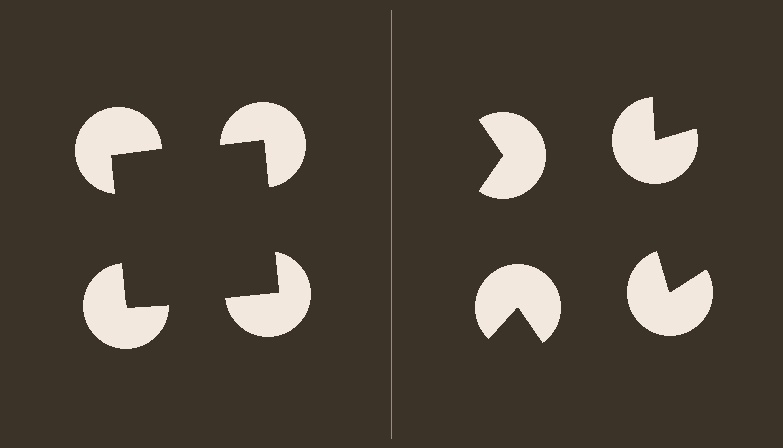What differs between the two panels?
The pac-man discs are positioned identically on both sides; only the wedge orientations differ. On the left they align to a square; on the right they are misaligned.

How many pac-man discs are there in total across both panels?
8 — 4 on each side.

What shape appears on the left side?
An illusory square.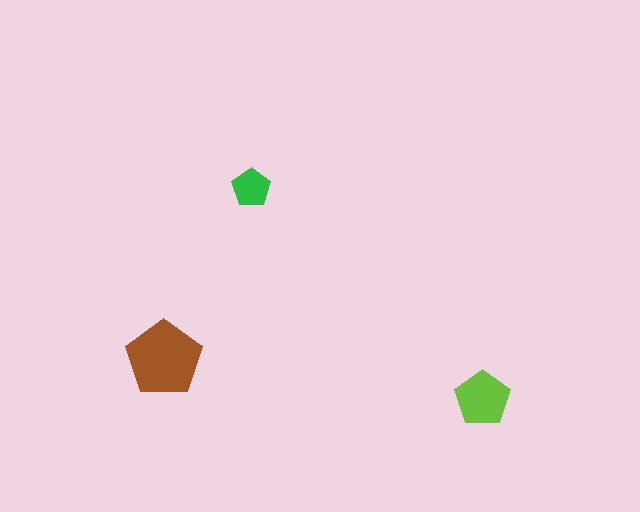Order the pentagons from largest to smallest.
the brown one, the lime one, the green one.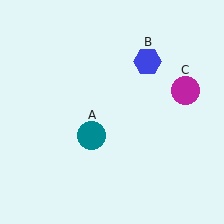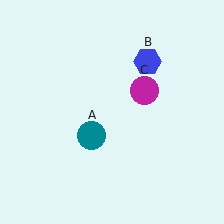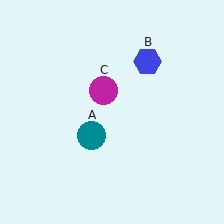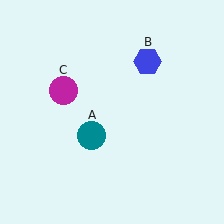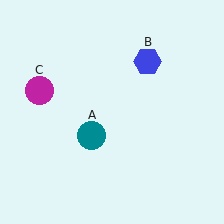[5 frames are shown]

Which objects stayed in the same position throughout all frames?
Teal circle (object A) and blue hexagon (object B) remained stationary.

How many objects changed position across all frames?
1 object changed position: magenta circle (object C).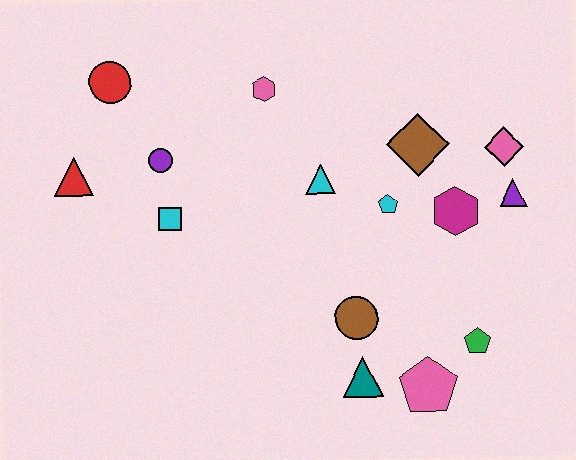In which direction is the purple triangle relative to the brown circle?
The purple triangle is to the right of the brown circle.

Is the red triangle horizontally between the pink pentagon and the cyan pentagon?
No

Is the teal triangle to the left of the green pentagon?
Yes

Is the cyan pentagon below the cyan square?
No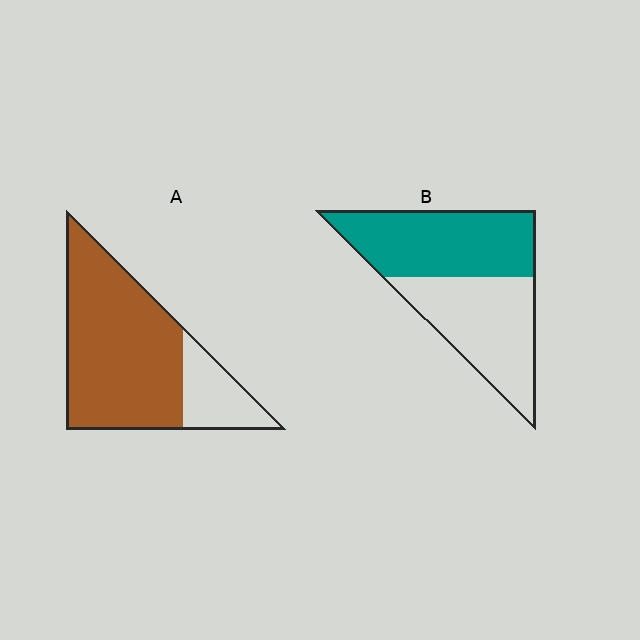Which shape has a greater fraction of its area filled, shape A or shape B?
Shape A.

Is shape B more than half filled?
Roughly half.